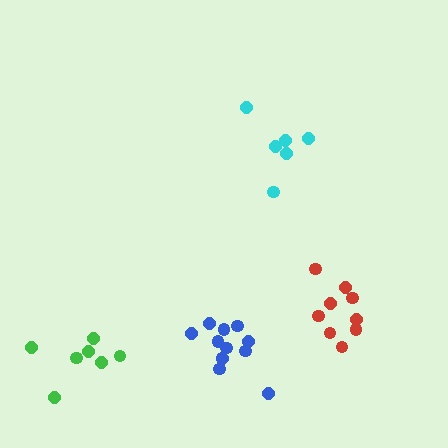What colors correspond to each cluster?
The clusters are colored: blue, red, green, cyan.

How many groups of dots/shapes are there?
There are 4 groups.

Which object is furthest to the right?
The red cluster is rightmost.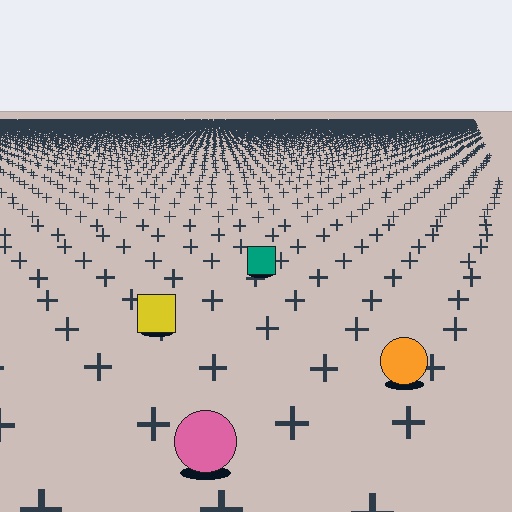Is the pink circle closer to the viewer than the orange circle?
Yes. The pink circle is closer — you can tell from the texture gradient: the ground texture is coarser near it.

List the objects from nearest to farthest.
From nearest to farthest: the pink circle, the orange circle, the yellow square, the teal square.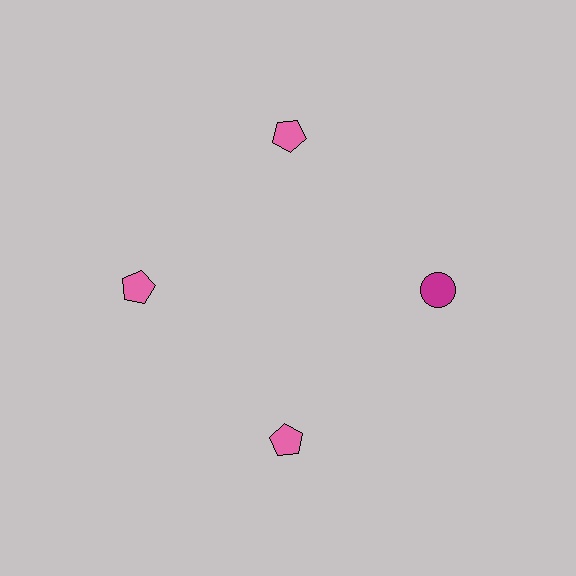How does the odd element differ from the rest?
It differs in both color (magenta instead of pink) and shape (circle instead of pentagon).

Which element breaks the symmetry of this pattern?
The magenta circle at roughly the 3 o'clock position breaks the symmetry. All other shapes are pink pentagons.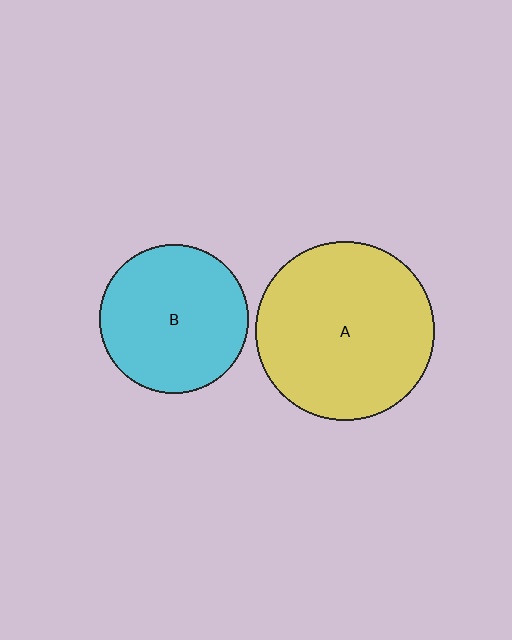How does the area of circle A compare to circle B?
Approximately 1.5 times.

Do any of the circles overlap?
No, none of the circles overlap.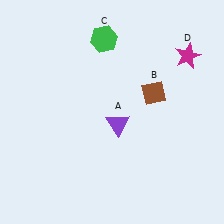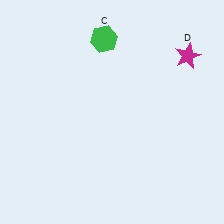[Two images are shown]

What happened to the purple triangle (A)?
The purple triangle (A) was removed in Image 2. It was in the bottom-right area of Image 1.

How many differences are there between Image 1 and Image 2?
There are 2 differences between the two images.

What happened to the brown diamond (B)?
The brown diamond (B) was removed in Image 2. It was in the top-right area of Image 1.